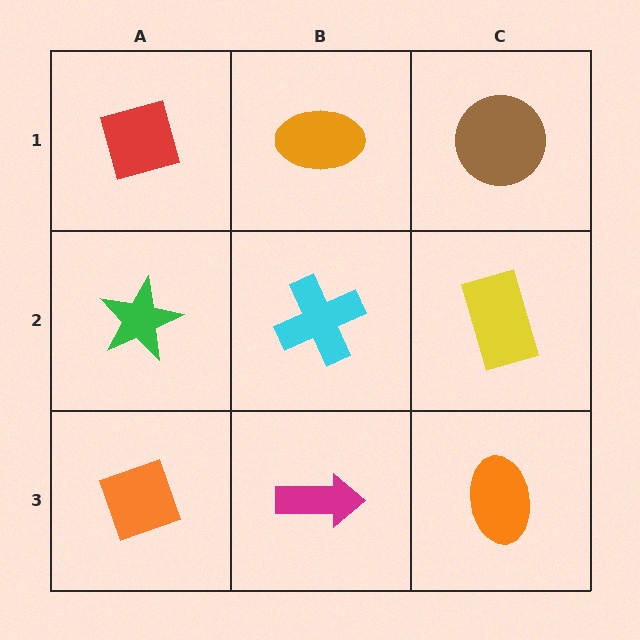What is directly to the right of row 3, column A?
A magenta arrow.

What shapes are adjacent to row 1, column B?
A cyan cross (row 2, column B), a red diamond (row 1, column A), a brown circle (row 1, column C).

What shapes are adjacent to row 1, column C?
A yellow rectangle (row 2, column C), an orange ellipse (row 1, column B).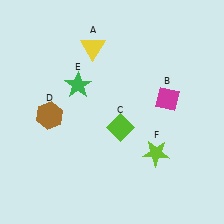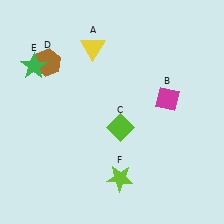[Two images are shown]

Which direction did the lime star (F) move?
The lime star (F) moved left.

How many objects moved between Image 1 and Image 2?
3 objects moved between the two images.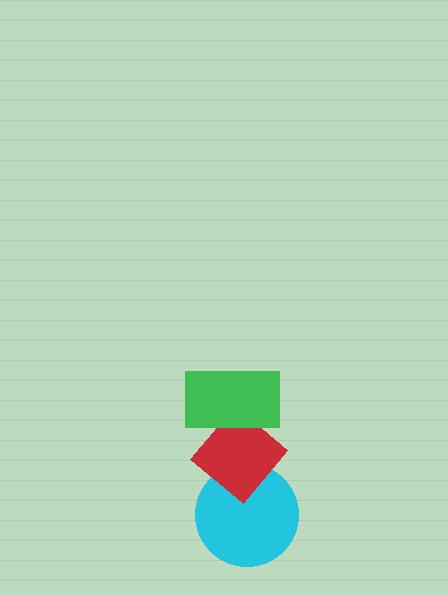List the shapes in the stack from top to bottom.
From top to bottom: the green rectangle, the red diamond, the cyan circle.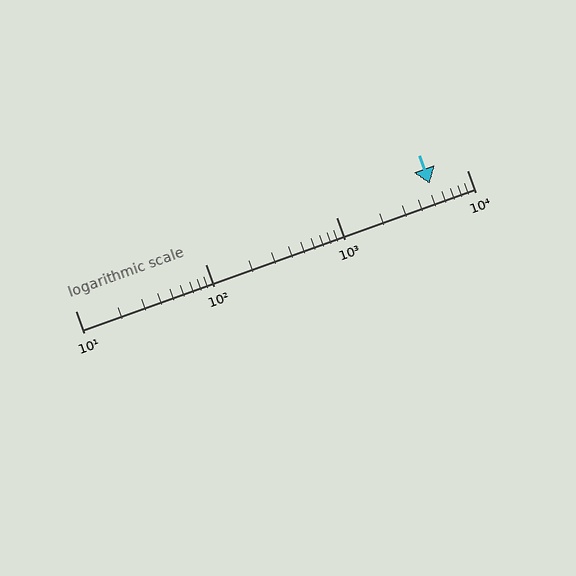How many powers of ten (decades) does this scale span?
The scale spans 3 decades, from 10 to 10000.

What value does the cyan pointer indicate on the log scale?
The pointer indicates approximately 5200.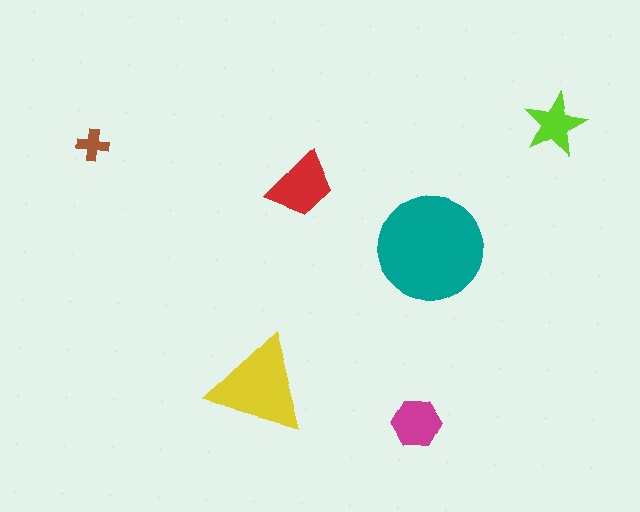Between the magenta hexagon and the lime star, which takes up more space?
The magenta hexagon.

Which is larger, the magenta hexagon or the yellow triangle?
The yellow triangle.